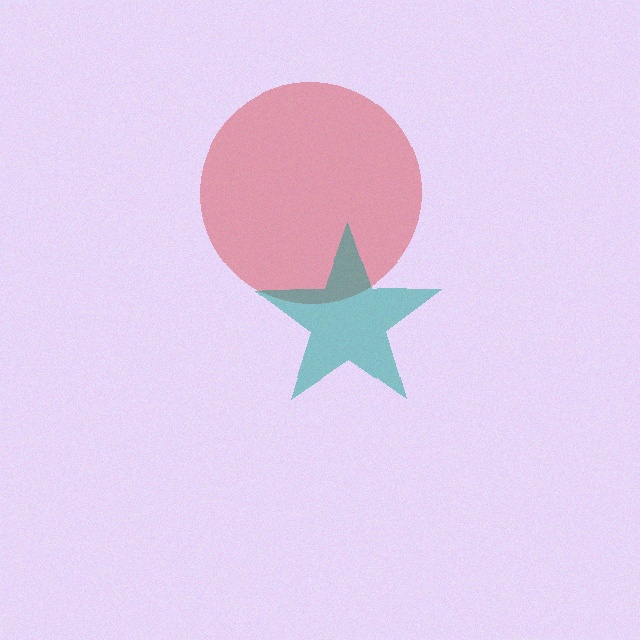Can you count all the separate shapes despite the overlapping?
Yes, there are 2 separate shapes.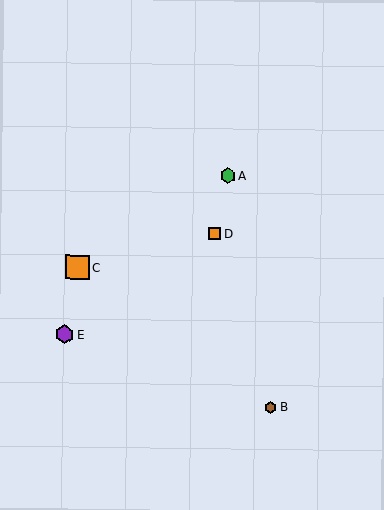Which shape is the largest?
The orange square (labeled C) is the largest.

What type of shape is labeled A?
Shape A is a green hexagon.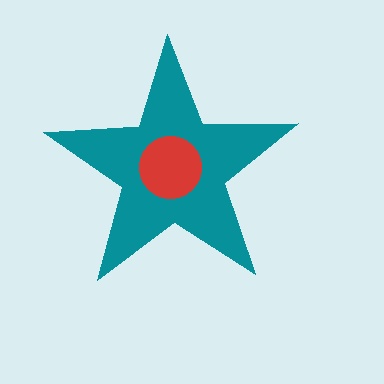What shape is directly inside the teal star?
The red circle.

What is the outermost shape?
The teal star.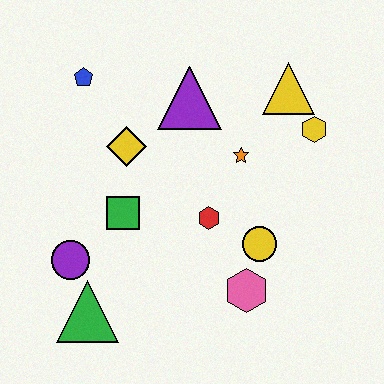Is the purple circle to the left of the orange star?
Yes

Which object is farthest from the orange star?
The green triangle is farthest from the orange star.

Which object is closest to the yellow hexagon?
The yellow triangle is closest to the yellow hexagon.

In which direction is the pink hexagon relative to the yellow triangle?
The pink hexagon is below the yellow triangle.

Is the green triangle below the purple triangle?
Yes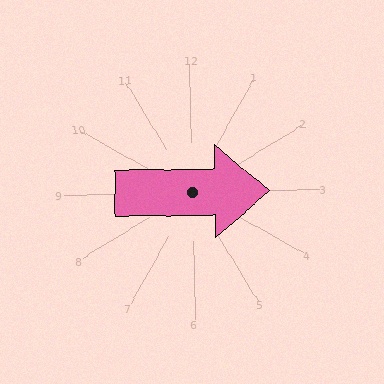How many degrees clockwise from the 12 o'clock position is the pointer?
Approximately 90 degrees.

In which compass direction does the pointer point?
East.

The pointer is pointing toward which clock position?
Roughly 3 o'clock.